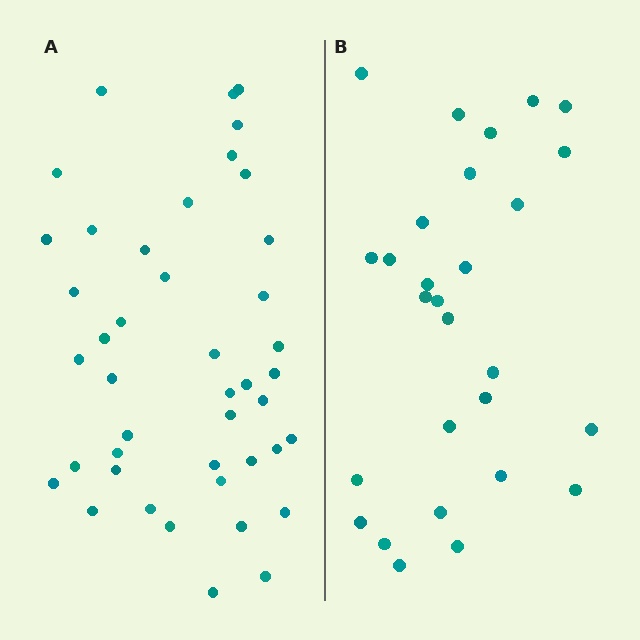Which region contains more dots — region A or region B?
Region A (the left region) has more dots.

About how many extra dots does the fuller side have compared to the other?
Region A has approximately 15 more dots than region B.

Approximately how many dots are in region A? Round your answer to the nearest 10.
About 40 dots. (The exact count is 43, which rounds to 40.)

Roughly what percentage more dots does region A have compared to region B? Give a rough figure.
About 55% more.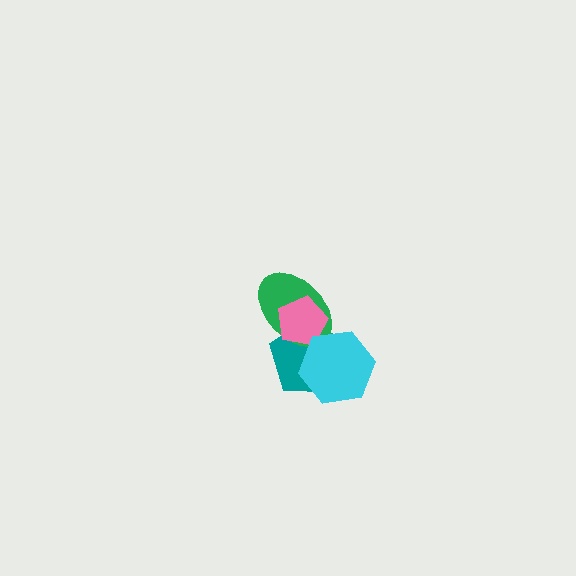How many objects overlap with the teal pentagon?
3 objects overlap with the teal pentagon.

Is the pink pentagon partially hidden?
Yes, it is partially covered by another shape.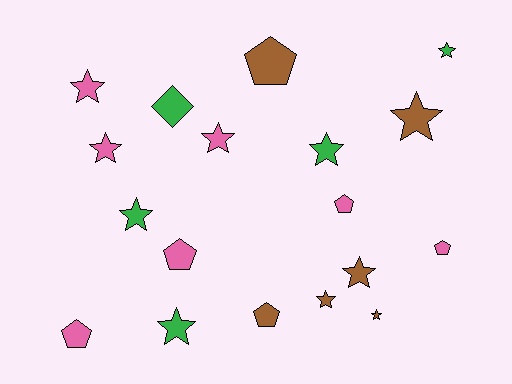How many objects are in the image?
There are 18 objects.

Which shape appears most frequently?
Star, with 11 objects.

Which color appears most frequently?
Pink, with 7 objects.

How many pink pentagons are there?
There are 4 pink pentagons.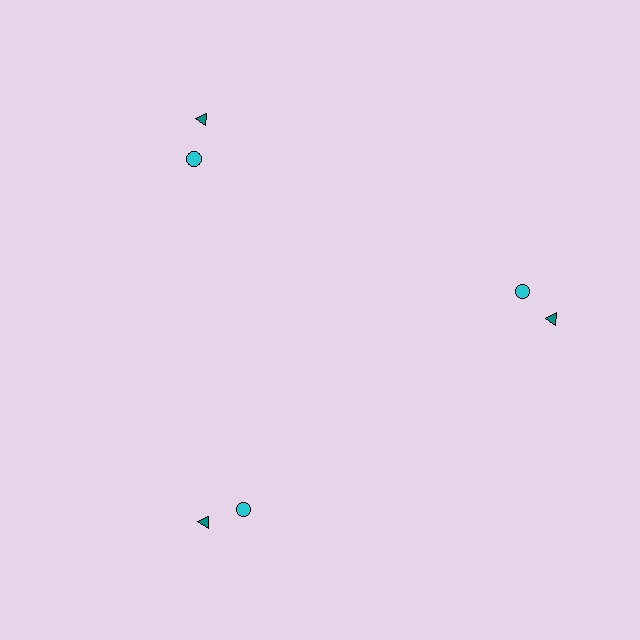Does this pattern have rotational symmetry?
Yes, this pattern has 3-fold rotational symmetry. It looks the same after rotating 120 degrees around the center.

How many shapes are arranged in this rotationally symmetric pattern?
There are 6 shapes, arranged in 3 groups of 2.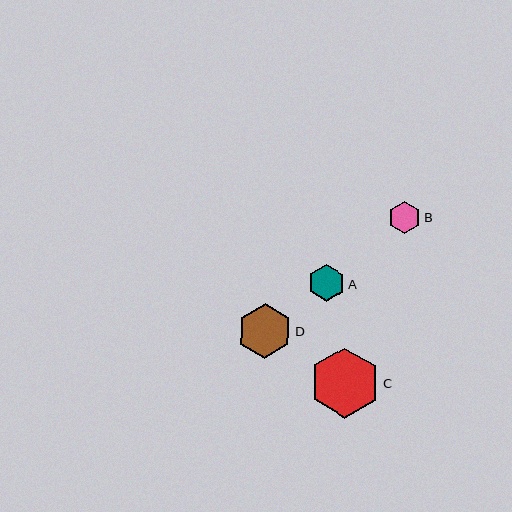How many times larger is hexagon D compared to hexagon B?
Hexagon D is approximately 1.7 times the size of hexagon B.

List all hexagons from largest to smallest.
From largest to smallest: C, D, A, B.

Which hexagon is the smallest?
Hexagon B is the smallest with a size of approximately 32 pixels.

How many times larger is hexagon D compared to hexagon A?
Hexagon D is approximately 1.5 times the size of hexagon A.